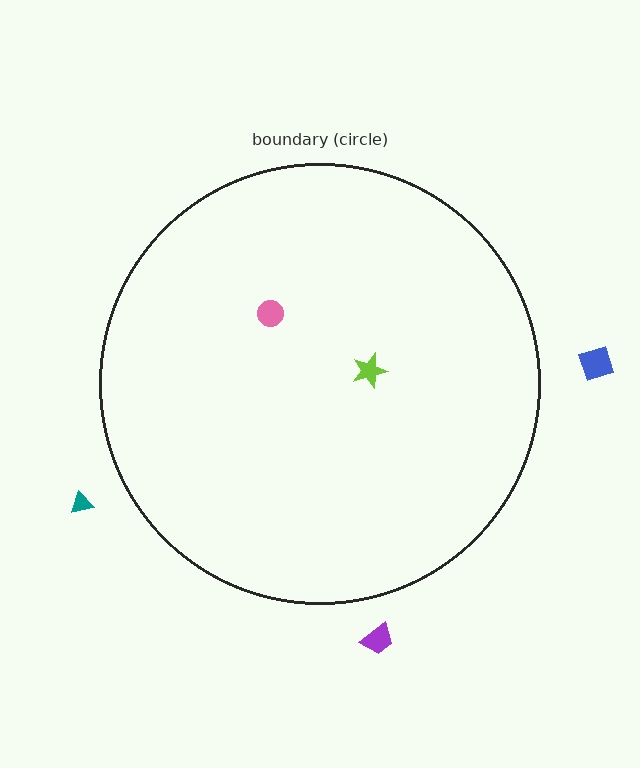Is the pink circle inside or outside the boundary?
Inside.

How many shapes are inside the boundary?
2 inside, 3 outside.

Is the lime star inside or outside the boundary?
Inside.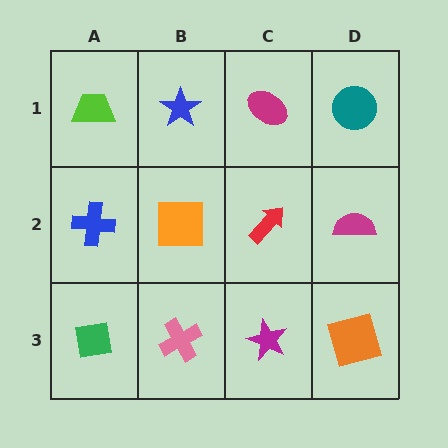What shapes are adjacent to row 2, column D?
A teal circle (row 1, column D), an orange square (row 3, column D), a red arrow (row 2, column C).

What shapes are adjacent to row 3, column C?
A red arrow (row 2, column C), a pink cross (row 3, column B), an orange square (row 3, column D).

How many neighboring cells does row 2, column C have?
4.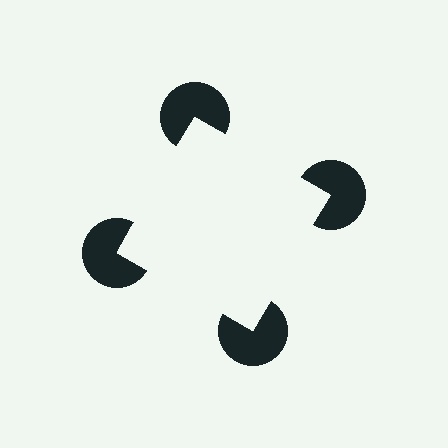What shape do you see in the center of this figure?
An illusory square — its edges are inferred from the aligned wedge cuts in the pac-man discs, not physically drawn.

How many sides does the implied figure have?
4 sides.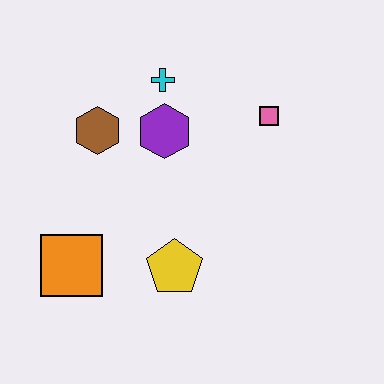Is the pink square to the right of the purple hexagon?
Yes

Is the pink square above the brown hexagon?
Yes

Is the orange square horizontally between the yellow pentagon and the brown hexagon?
No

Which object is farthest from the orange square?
The pink square is farthest from the orange square.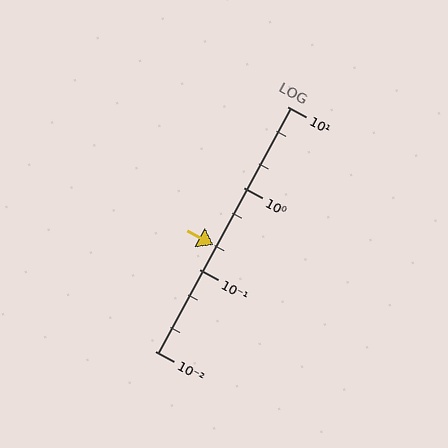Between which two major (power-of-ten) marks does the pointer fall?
The pointer is between 0.1 and 1.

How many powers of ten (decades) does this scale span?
The scale spans 3 decades, from 0.01 to 10.